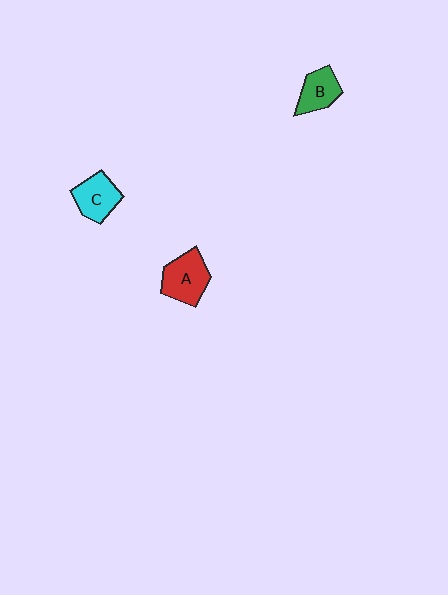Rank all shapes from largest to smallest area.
From largest to smallest: A (red), C (cyan), B (green).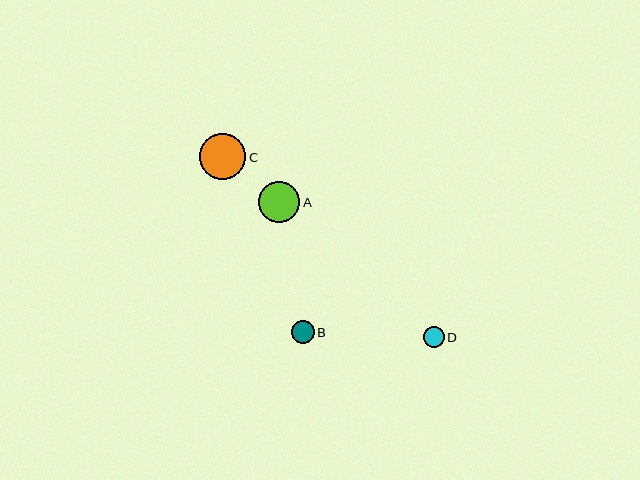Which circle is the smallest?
Circle D is the smallest with a size of approximately 21 pixels.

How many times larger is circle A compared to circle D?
Circle A is approximately 1.9 times the size of circle D.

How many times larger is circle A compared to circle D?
Circle A is approximately 1.9 times the size of circle D.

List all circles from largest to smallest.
From largest to smallest: C, A, B, D.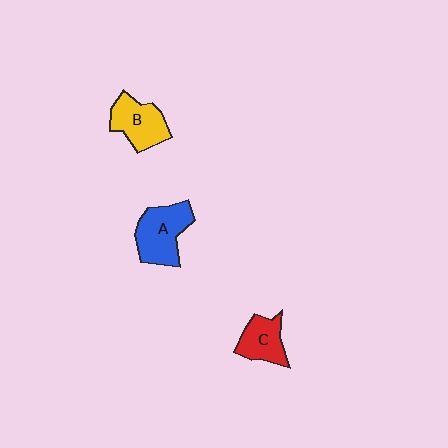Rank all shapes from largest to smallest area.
From largest to smallest: A (blue), B (yellow), C (red).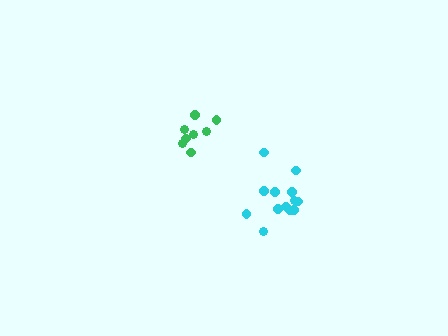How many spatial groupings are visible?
There are 2 spatial groupings.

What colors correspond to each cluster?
The clusters are colored: cyan, green.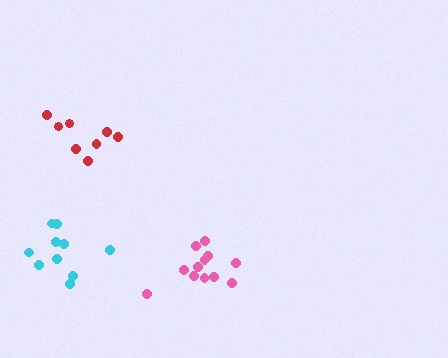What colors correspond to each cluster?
The clusters are colored: pink, red, cyan.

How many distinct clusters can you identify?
There are 3 distinct clusters.